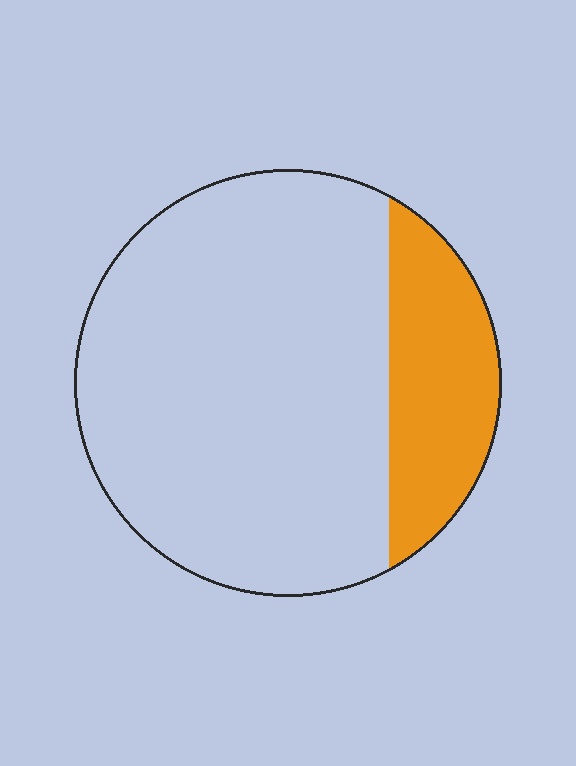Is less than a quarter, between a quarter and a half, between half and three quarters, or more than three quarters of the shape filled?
Less than a quarter.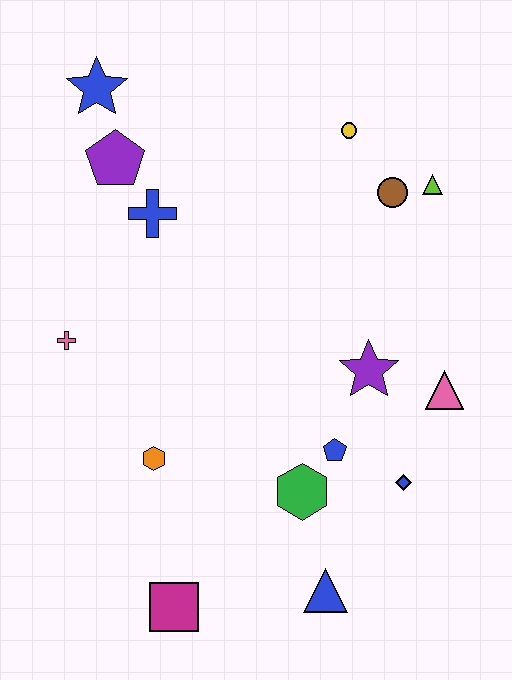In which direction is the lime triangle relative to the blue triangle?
The lime triangle is above the blue triangle.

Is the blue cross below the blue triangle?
No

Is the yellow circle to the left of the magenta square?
No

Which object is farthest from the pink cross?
The lime triangle is farthest from the pink cross.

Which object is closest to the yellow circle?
The brown circle is closest to the yellow circle.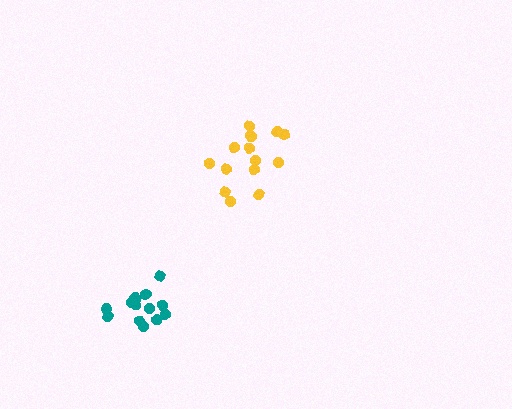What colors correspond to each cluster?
The clusters are colored: yellow, teal.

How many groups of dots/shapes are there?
There are 2 groups.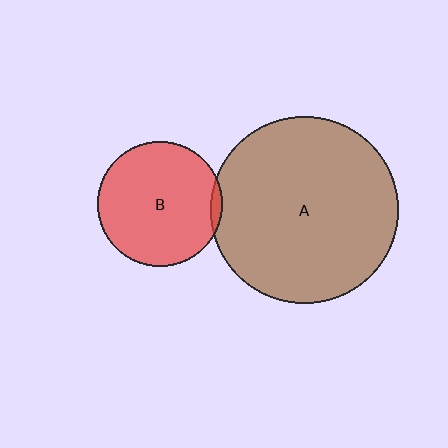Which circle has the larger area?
Circle A (brown).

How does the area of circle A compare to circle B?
Approximately 2.2 times.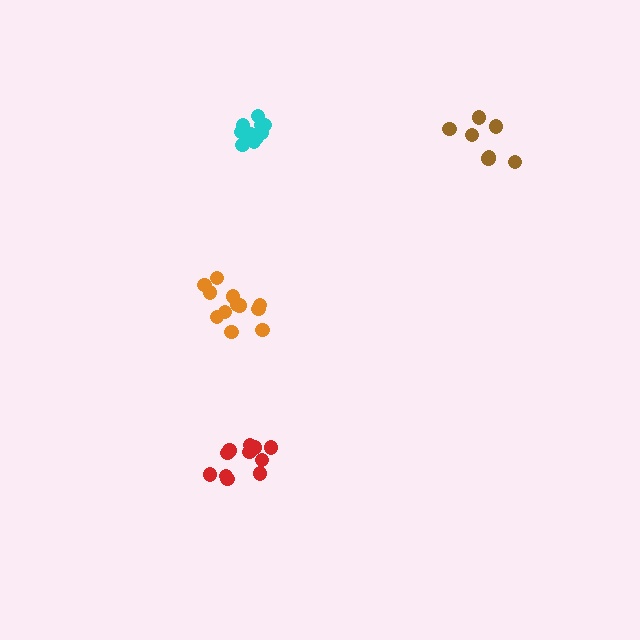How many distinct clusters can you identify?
There are 4 distinct clusters.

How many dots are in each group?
Group 1: 12 dots, Group 2: 12 dots, Group 3: 11 dots, Group 4: 7 dots (42 total).